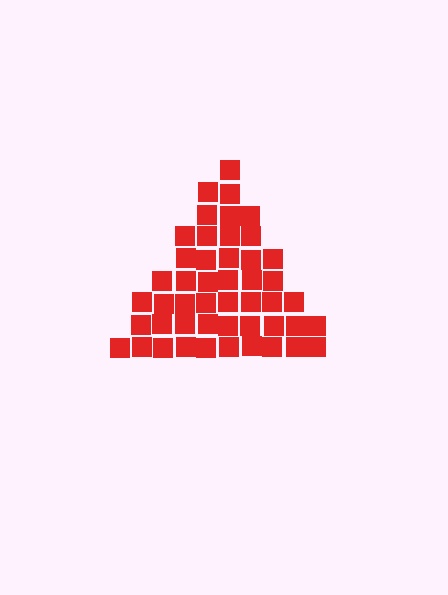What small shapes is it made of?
It is made of small squares.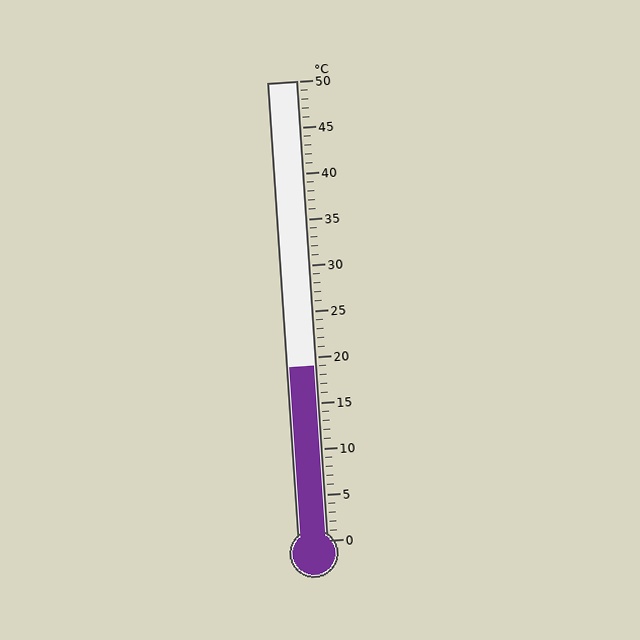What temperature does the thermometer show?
The thermometer shows approximately 19°C.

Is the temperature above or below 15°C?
The temperature is above 15°C.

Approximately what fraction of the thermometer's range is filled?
The thermometer is filled to approximately 40% of its range.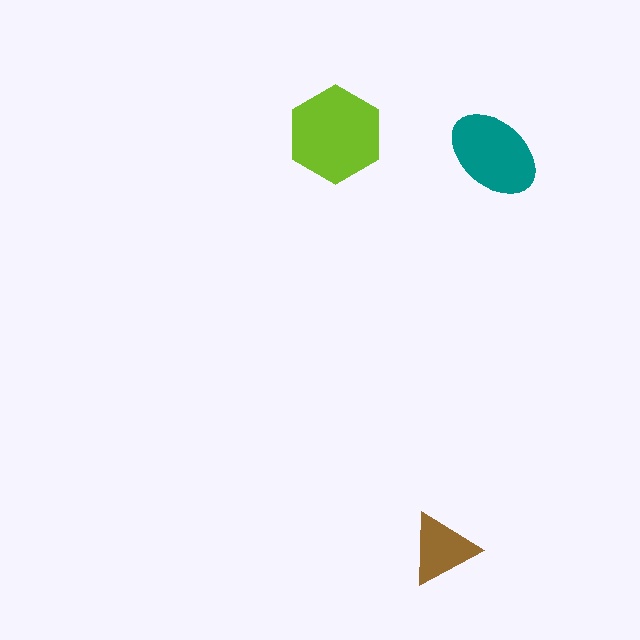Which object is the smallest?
The brown triangle.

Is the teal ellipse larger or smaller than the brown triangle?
Larger.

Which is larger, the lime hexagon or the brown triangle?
The lime hexagon.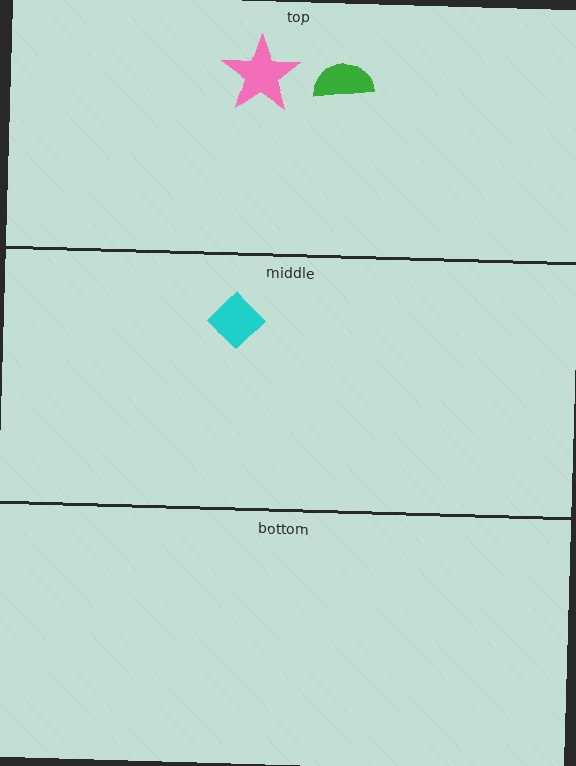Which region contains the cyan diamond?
The middle region.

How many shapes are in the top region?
2.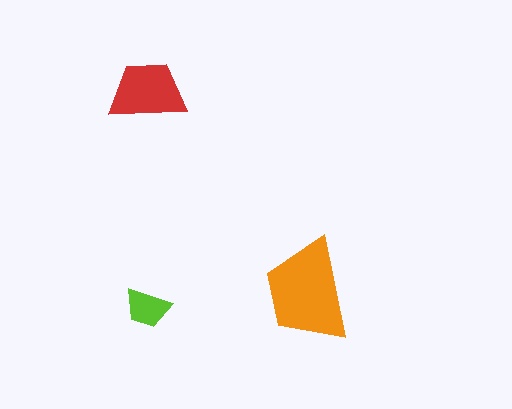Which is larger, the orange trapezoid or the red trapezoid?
The orange one.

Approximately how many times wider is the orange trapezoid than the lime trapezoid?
About 2 times wider.